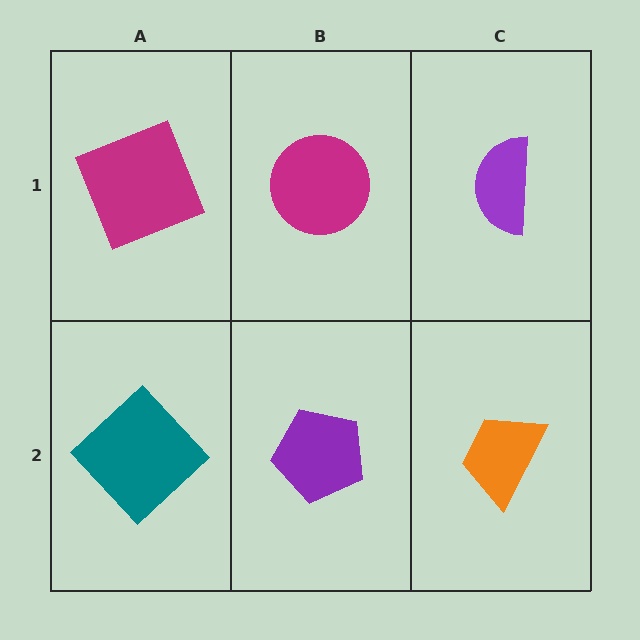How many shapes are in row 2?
3 shapes.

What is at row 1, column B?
A magenta circle.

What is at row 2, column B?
A purple pentagon.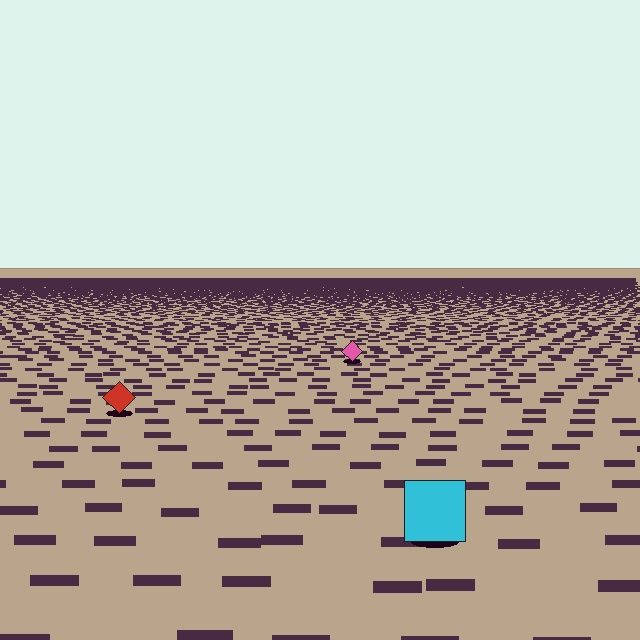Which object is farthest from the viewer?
The pink diamond is farthest from the viewer. It appears smaller and the ground texture around it is denser.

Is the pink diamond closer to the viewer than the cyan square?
No. The cyan square is closer — you can tell from the texture gradient: the ground texture is coarser near it.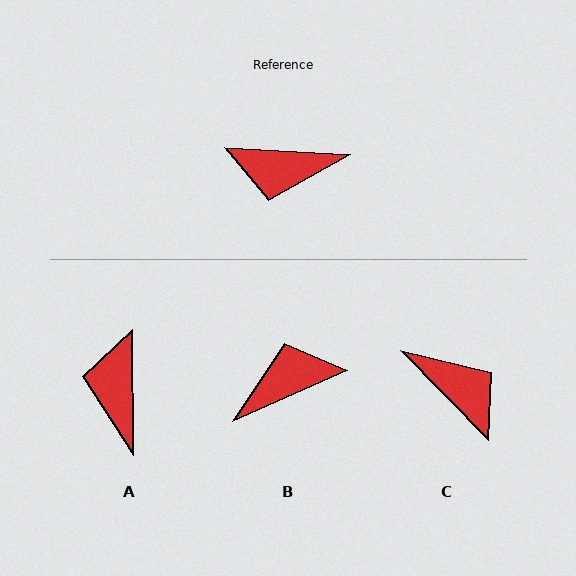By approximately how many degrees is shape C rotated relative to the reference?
Approximately 137 degrees counter-clockwise.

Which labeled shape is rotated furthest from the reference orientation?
B, about 153 degrees away.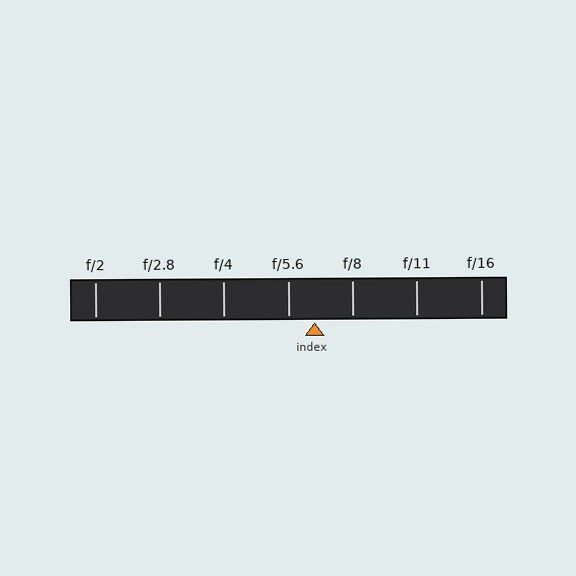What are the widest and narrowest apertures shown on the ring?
The widest aperture shown is f/2 and the narrowest is f/16.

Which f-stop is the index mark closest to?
The index mark is closest to f/5.6.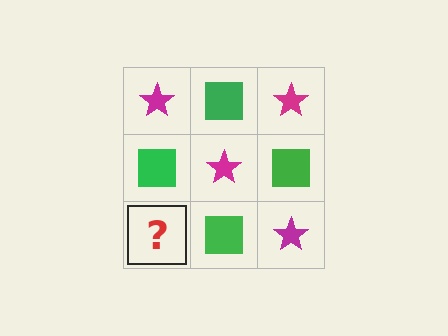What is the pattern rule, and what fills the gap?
The rule is that it alternates magenta star and green square in a checkerboard pattern. The gap should be filled with a magenta star.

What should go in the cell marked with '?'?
The missing cell should contain a magenta star.